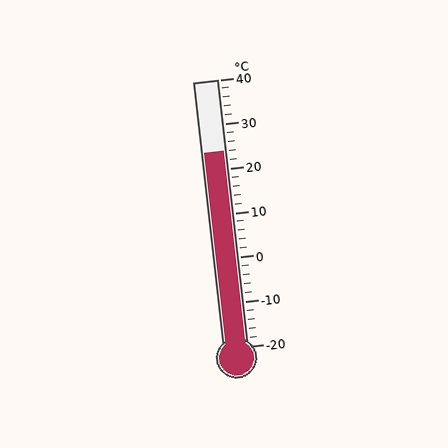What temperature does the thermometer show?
The thermometer shows approximately 24°C.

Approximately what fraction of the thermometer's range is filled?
The thermometer is filled to approximately 75% of its range.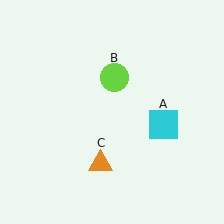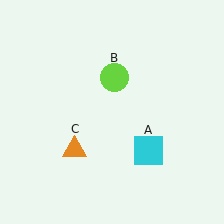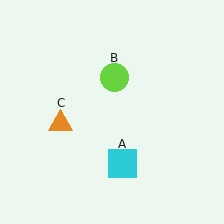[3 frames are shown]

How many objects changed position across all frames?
2 objects changed position: cyan square (object A), orange triangle (object C).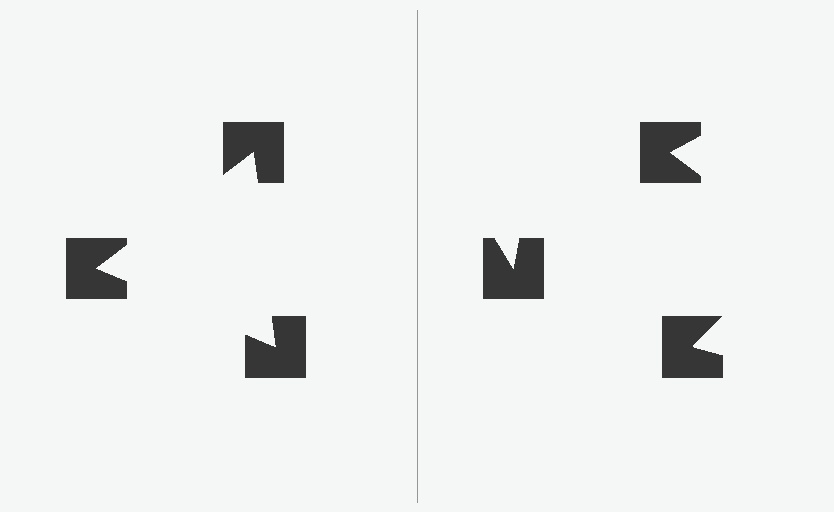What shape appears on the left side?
An illusory triangle.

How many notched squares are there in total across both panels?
6 — 3 on each side.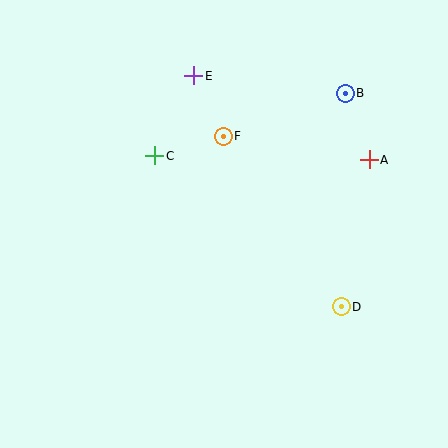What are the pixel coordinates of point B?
Point B is at (345, 93).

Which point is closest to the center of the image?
Point F at (223, 136) is closest to the center.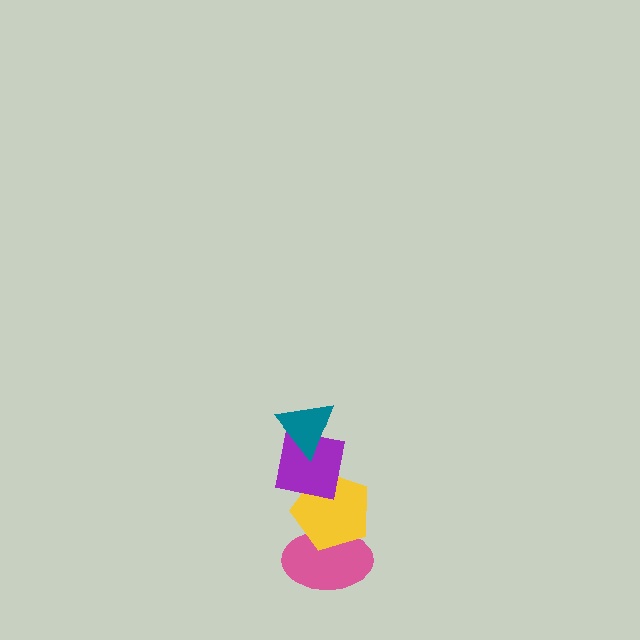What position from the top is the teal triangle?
The teal triangle is 1st from the top.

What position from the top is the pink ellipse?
The pink ellipse is 4th from the top.